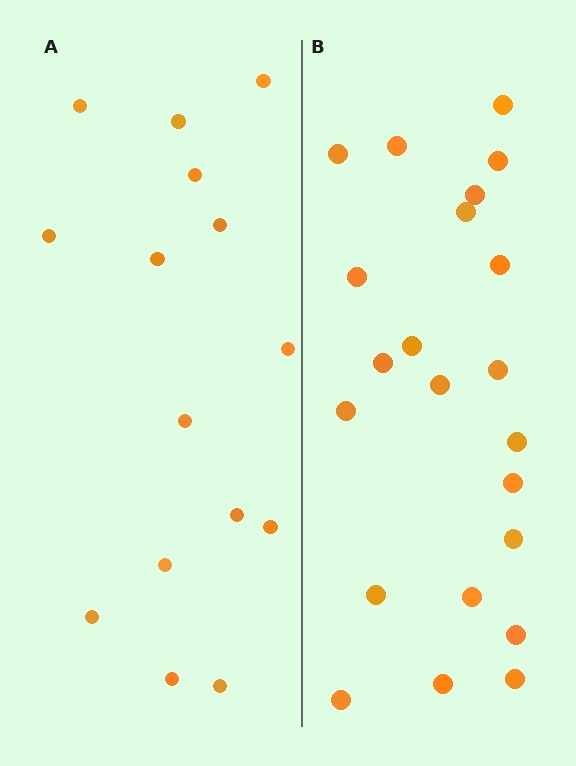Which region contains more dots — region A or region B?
Region B (the right region) has more dots.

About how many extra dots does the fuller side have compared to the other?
Region B has roughly 8 or so more dots than region A.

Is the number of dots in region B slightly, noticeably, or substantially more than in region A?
Region B has substantially more. The ratio is roughly 1.5 to 1.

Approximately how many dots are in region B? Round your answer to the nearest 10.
About 20 dots. (The exact count is 22, which rounds to 20.)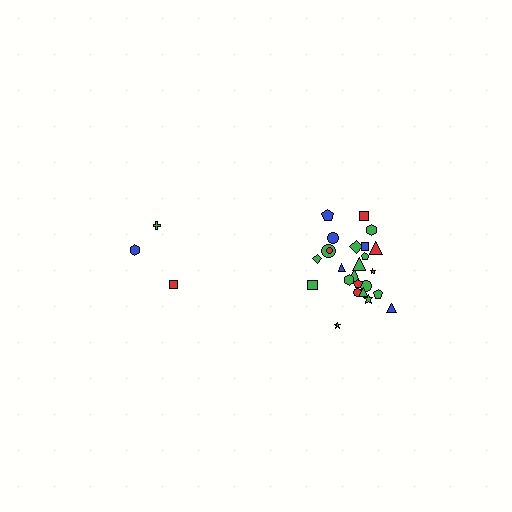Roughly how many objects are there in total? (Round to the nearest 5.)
Roughly 30 objects in total.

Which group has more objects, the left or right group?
The right group.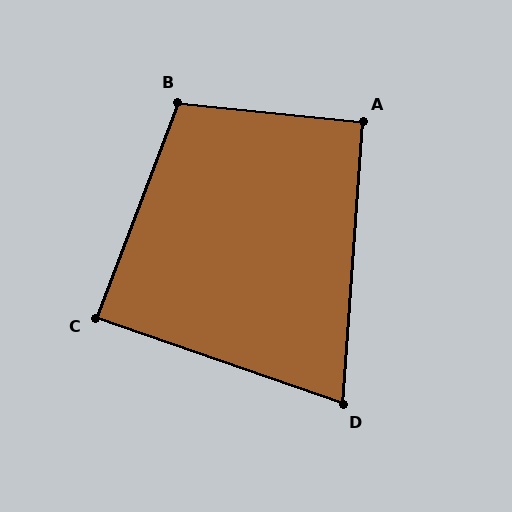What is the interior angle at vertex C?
Approximately 88 degrees (approximately right).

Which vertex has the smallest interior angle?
D, at approximately 75 degrees.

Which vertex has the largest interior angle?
B, at approximately 105 degrees.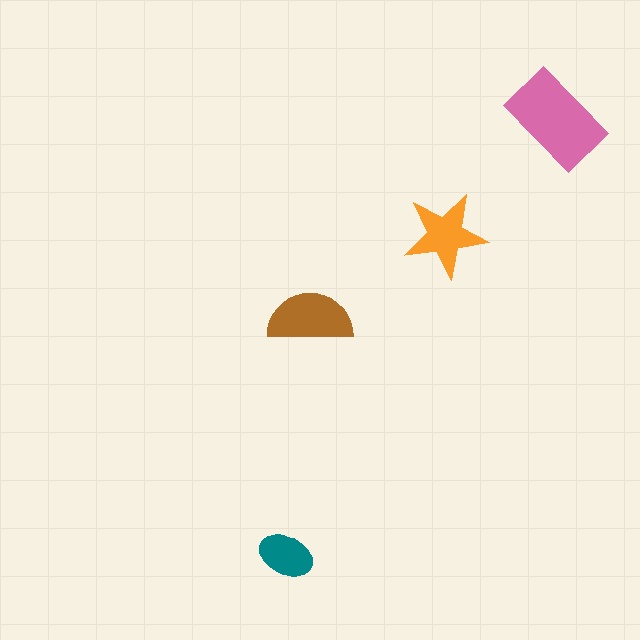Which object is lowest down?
The teal ellipse is bottommost.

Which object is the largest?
The pink rectangle.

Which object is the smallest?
The teal ellipse.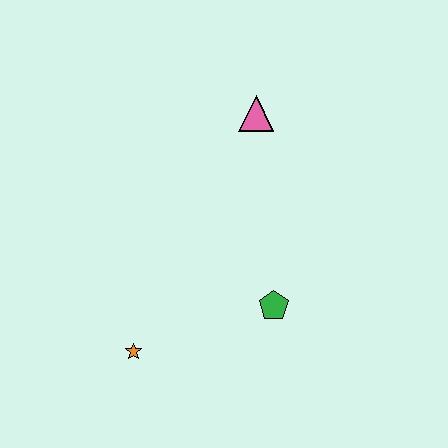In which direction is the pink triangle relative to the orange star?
The pink triangle is above the orange star.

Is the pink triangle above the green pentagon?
Yes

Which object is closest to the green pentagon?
The orange star is closest to the green pentagon.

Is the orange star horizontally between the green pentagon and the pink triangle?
No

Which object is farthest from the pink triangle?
The orange star is farthest from the pink triangle.